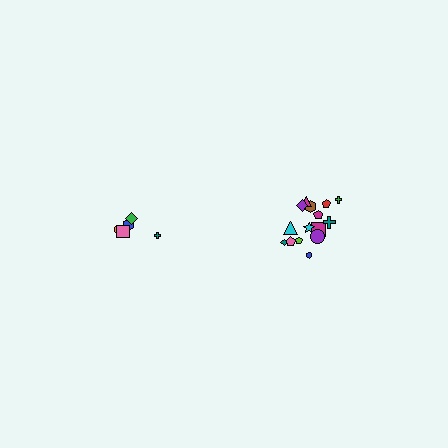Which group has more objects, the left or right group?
The right group.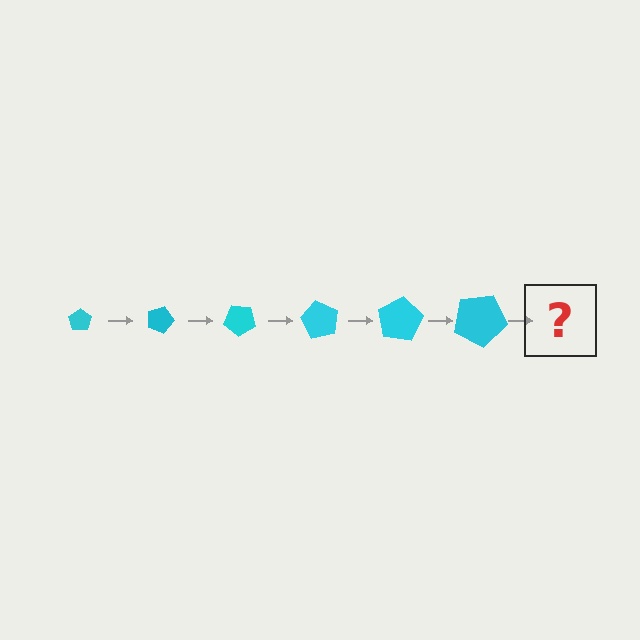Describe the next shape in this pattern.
It should be a pentagon, larger than the previous one and rotated 120 degrees from the start.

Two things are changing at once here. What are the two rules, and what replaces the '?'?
The two rules are that the pentagon grows larger each step and it rotates 20 degrees each step. The '?' should be a pentagon, larger than the previous one and rotated 120 degrees from the start.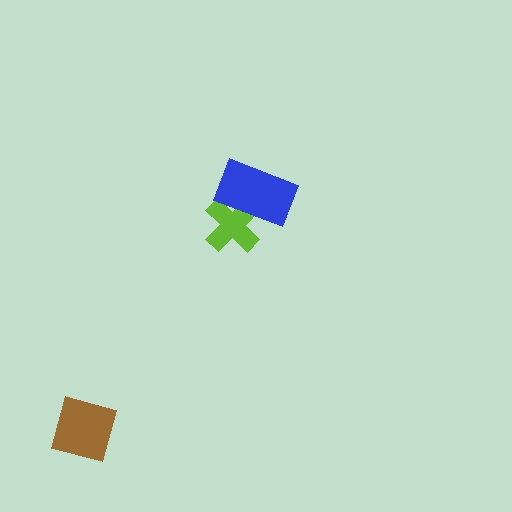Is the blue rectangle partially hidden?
No, no other shape covers it.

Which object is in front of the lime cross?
The blue rectangle is in front of the lime cross.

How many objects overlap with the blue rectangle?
1 object overlaps with the blue rectangle.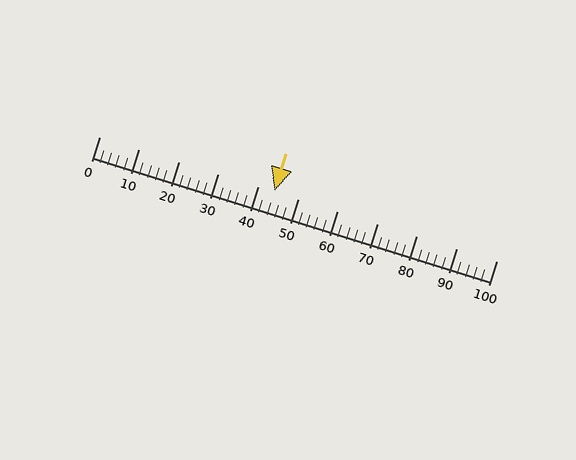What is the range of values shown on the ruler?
The ruler shows values from 0 to 100.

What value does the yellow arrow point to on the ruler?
The yellow arrow points to approximately 44.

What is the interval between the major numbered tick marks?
The major tick marks are spaced 10 units apart.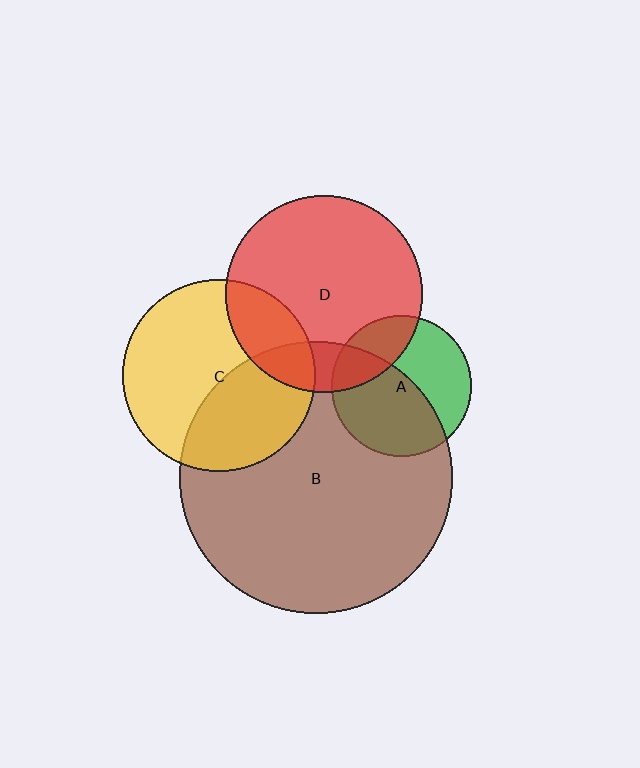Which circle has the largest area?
Circle B (brown).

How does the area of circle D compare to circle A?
Approximately 2.0 times.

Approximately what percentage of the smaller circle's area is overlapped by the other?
Approximately 20%.